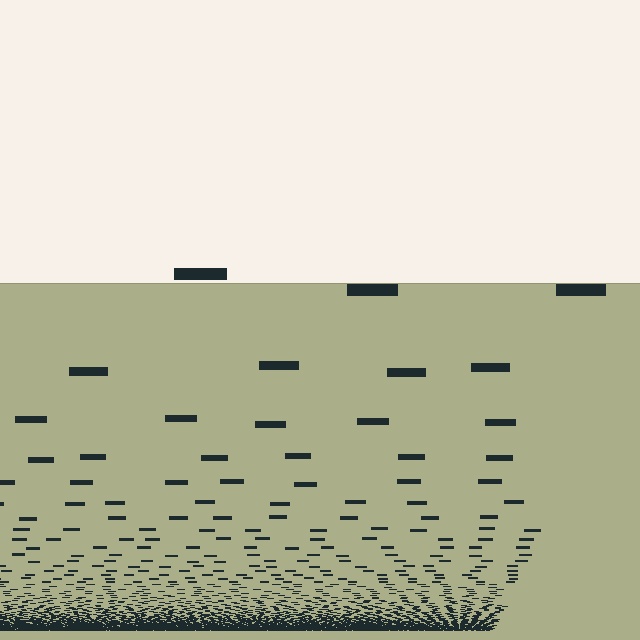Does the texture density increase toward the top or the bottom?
Density increases toward the bottom.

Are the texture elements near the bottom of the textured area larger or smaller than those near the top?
Smaller. The gradient is inverted — elements near the bottom are smaller and denser.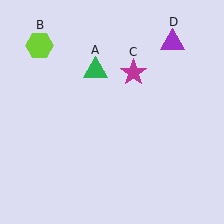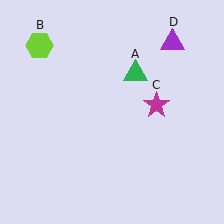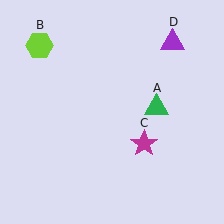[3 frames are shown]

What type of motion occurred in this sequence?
The green triangle (object A), magenta star (object C) rotated clockwise around the center of the scene.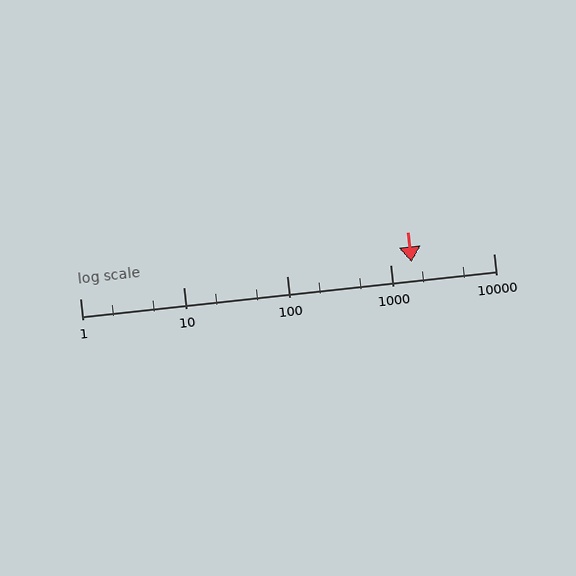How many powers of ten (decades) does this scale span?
The scale spans 4 decades, from 1 to 10000.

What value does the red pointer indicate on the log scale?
The pointer indicates approximately 1600.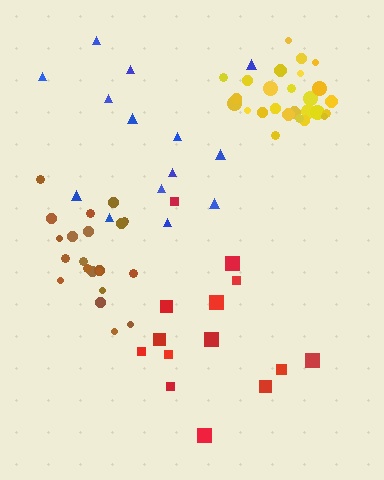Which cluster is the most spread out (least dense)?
Red.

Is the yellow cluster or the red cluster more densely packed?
Yellow.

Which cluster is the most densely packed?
Yellow.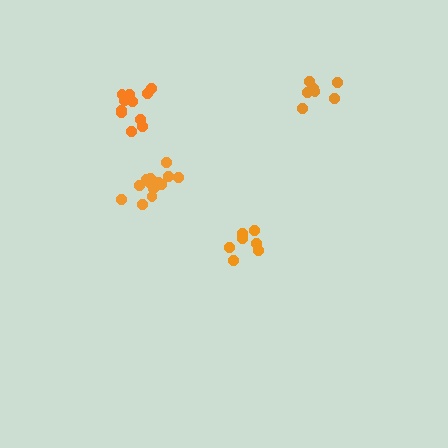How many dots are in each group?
Group 1: 7 dots, Group 2: 7 dots, Group 3: 12 dots, Group 4: 13 dots (39 total).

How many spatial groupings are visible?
There are 4 spatial groupings.